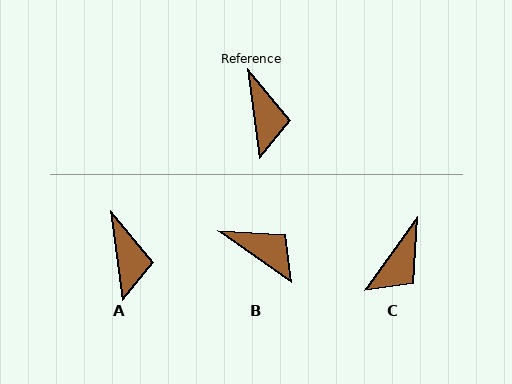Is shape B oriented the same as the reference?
No, it is off by about 47 degrees.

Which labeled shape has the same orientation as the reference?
A.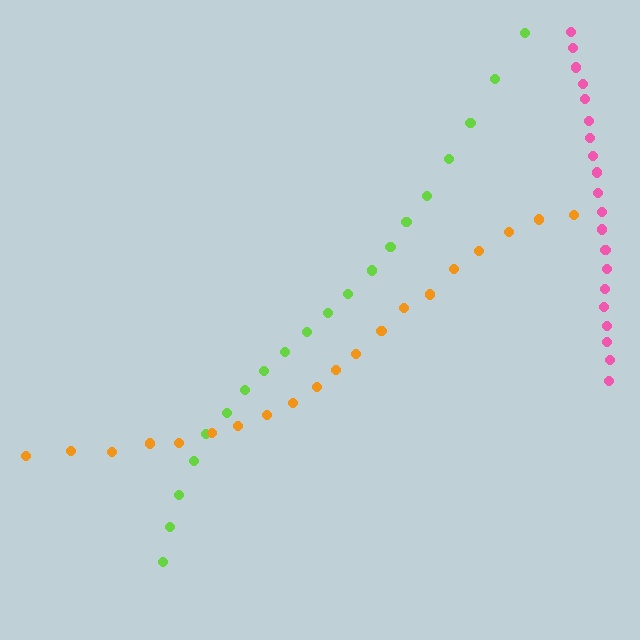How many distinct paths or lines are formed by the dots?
There are 3 distinct paths.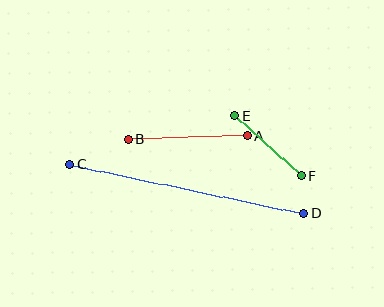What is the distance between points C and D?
The distance is approximately 239 pixels.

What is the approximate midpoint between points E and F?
The midpoint is at approximately (268, 146) pixels.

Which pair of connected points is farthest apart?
Points C and D are farthest apart.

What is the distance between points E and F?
The distance is approximately 90 pixels.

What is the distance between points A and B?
The distance is approximately 119 pixels.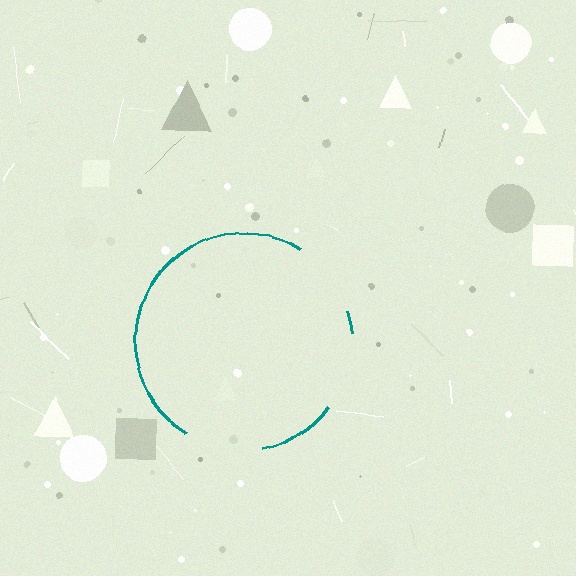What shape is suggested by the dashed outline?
The dashed outline suggests a circle.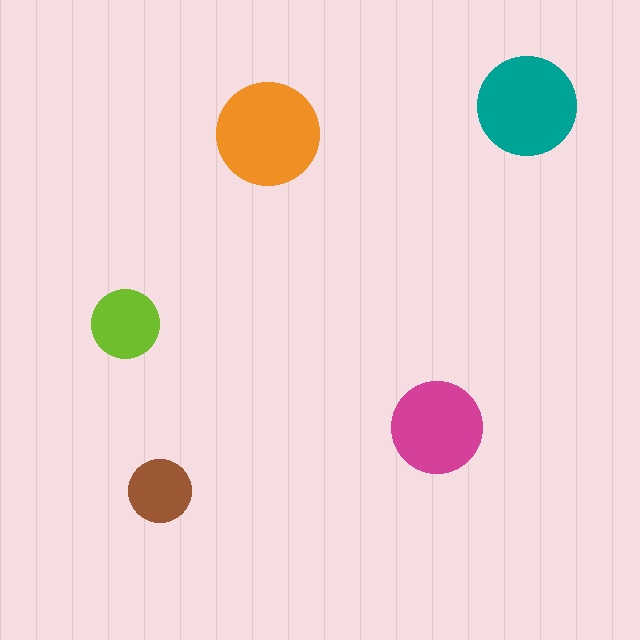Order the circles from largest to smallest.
the orange one, the teal one, the magenta one, the lime one, the brown one.